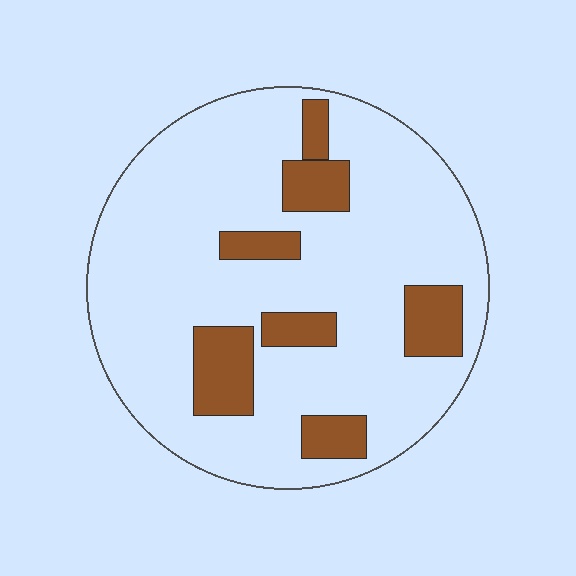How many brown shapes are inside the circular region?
7.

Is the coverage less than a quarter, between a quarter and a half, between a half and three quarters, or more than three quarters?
Less than a quarter.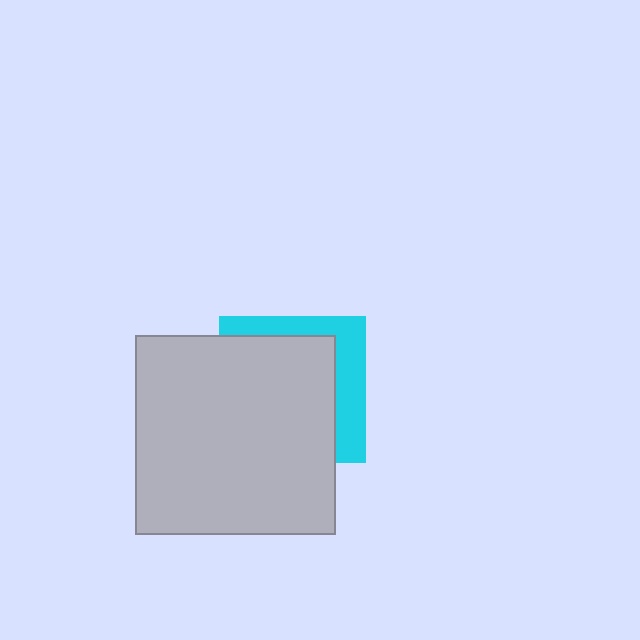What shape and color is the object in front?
The object in front is a light gray square.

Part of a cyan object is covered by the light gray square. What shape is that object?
It is a square.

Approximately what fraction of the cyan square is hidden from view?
Roughly 69% of the cyan square is hidden behind the light gray square.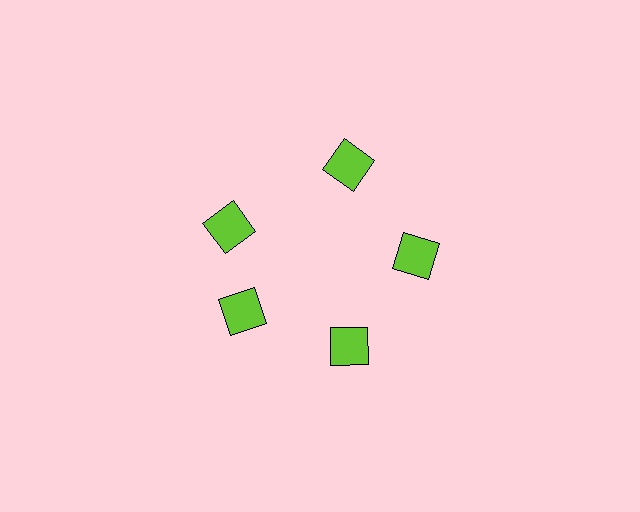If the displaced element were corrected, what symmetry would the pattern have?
It would have 5-fold rotational symmetry — the pattern would map onto itself every 72 degrees.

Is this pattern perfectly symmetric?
No. The 5 lime squares are arranged in a ring, but one element near the 10 o'clock position is rotated out of alignment along the ring, breaking the 5-fold rotational symmetry.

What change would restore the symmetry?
The symmetry would be restored by rotating it back into even spacing with its neighbors so that all 5 squares sit at equal angles and equal distance from the center.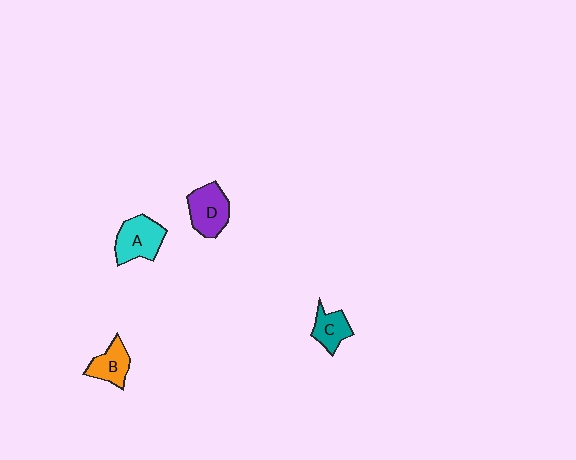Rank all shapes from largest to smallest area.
From largest to smallest: A (cyan), D (purple), B (orange), C (teal).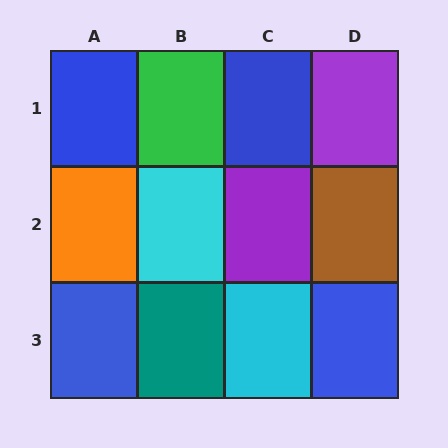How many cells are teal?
1 cell is teal.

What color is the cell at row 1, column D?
Purple.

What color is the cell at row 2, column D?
Brown.